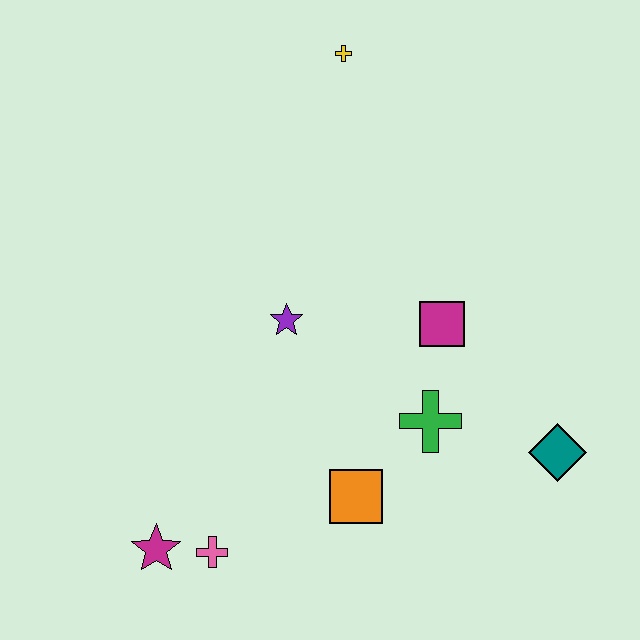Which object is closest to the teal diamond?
The green cross is closest to the teal diamond.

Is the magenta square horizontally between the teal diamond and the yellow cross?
Yes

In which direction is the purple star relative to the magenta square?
The purple star is to the left of the magenta square.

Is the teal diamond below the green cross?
Yes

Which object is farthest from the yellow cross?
The magenta star is farthest from the yellow cross.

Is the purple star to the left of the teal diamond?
Yes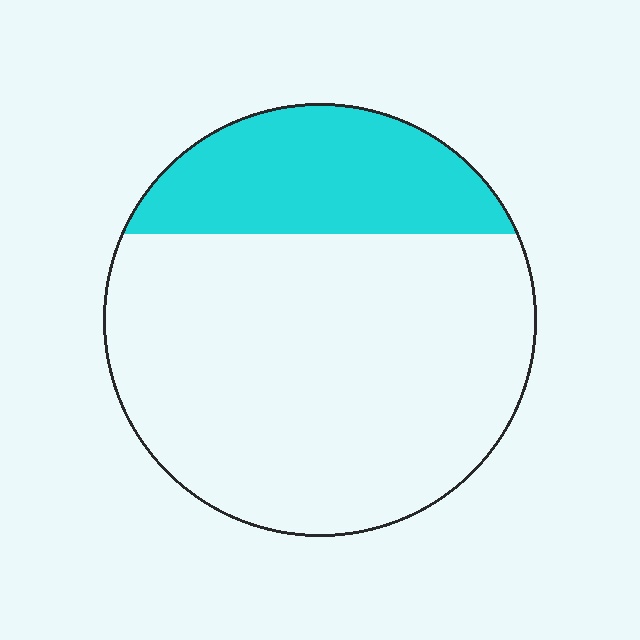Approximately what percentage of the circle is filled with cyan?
Approximately 25%.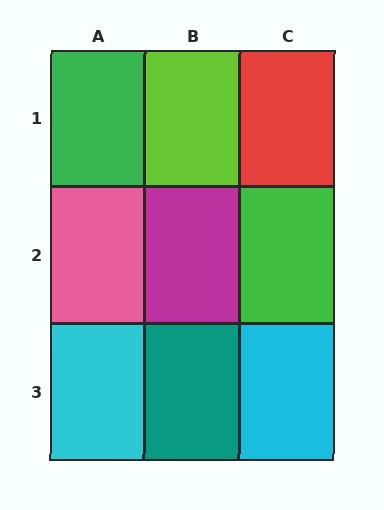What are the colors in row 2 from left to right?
Pink, magenta, green.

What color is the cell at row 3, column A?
Cyan.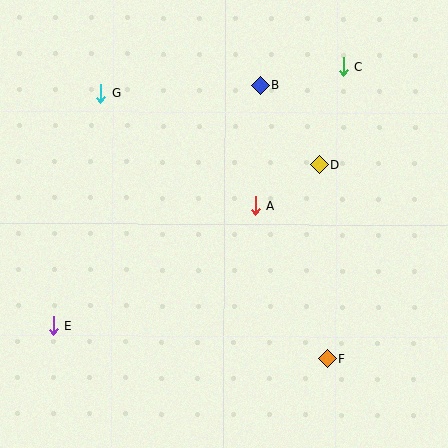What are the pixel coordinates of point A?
Point A is at (255, 206).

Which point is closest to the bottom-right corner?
Point F is closest to the bottom-right corner.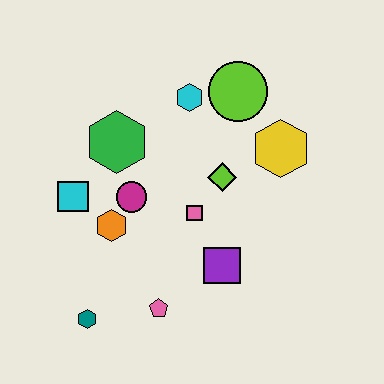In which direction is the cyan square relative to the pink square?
The cyan square is to the left of the pink square.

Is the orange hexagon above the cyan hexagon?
No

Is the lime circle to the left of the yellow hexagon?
Yes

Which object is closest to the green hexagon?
The magenta circle is closest to the green hexagon.